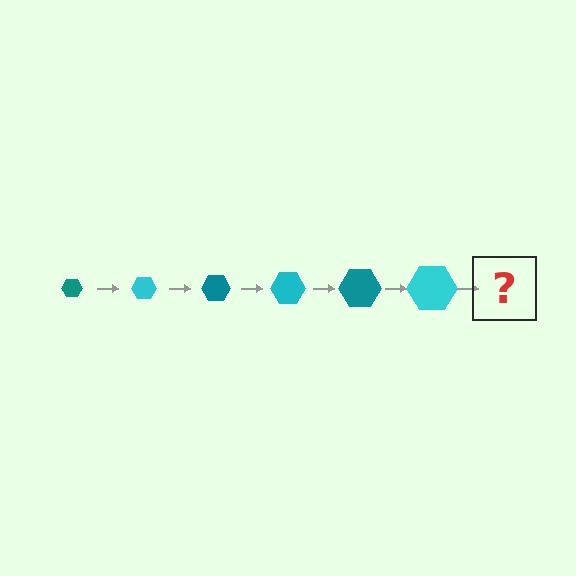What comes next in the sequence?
The next element should be a teal hexagon, larger than the previous one.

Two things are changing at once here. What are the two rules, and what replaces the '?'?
The two rules are that the hexagon grows larger each step and the color cycles through teal and cyan. The '?' should be a teal hexagon, larger than the previous one.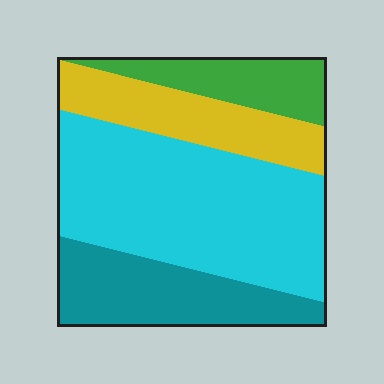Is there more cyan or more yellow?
Cyan.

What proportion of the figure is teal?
Teal takes up about one fifth (1/5) of the figure.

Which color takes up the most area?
Cyan, at roughly 45%.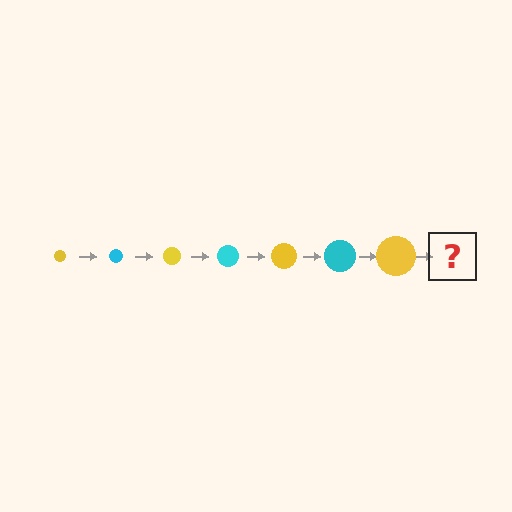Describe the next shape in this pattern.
It should be a cyan circle, larger than the previous one.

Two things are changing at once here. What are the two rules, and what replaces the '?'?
The two rules are that the circle grows larger each step and the color cycles through yellow and cyan. The '?' should be a cyan circle, larger than the previous one.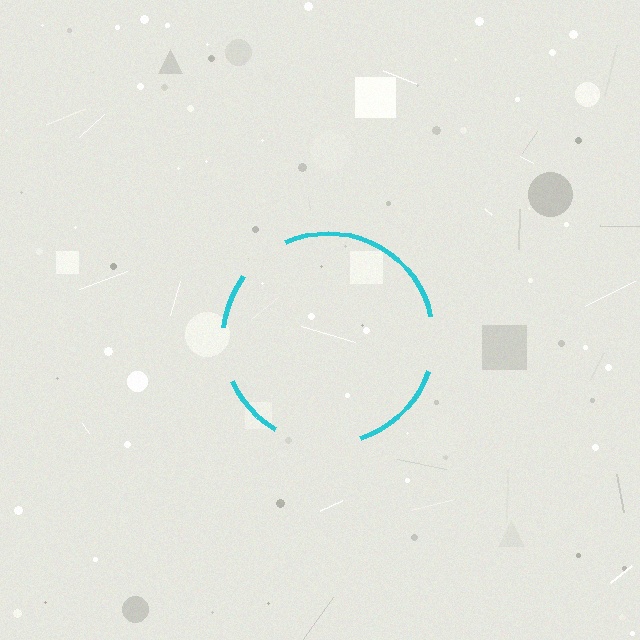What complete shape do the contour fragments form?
The contour fragments form a circle.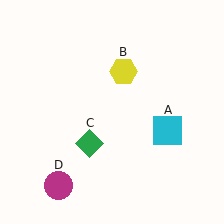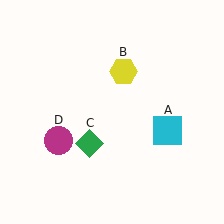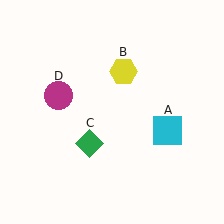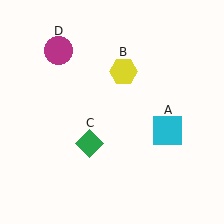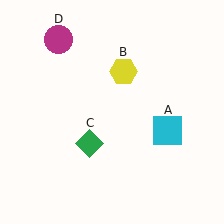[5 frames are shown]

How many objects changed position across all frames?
1 object changed position: magenta circle (object D).